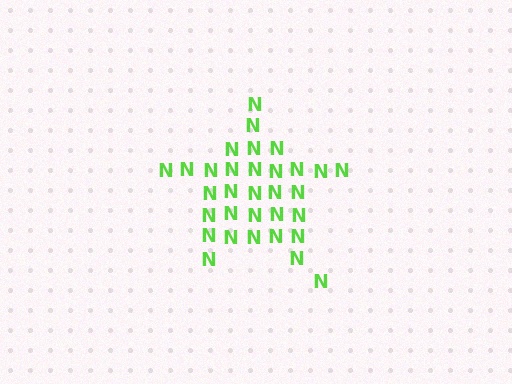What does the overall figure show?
The overall figure shows a star.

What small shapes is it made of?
It is made of small letter N's.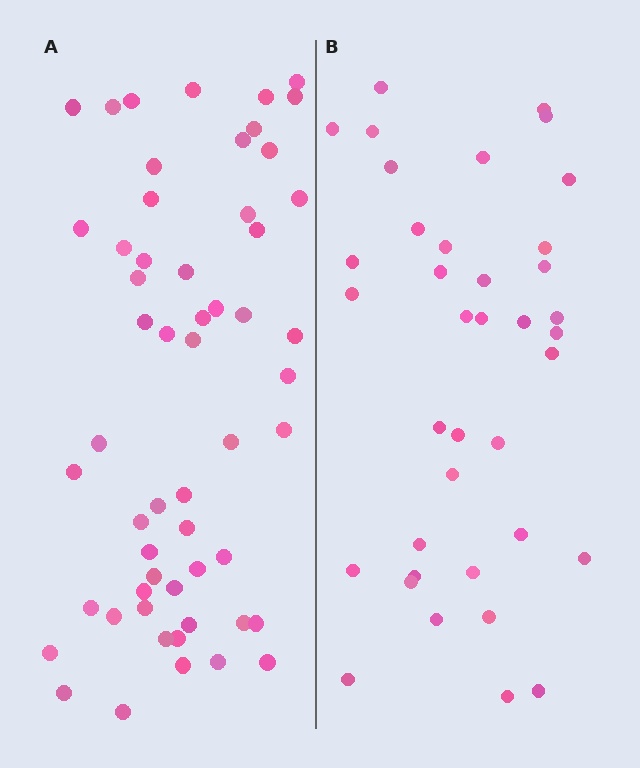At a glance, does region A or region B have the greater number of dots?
Region A (the left region) has more dots.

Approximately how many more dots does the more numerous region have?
Region A has approximately 20 more dots than region B.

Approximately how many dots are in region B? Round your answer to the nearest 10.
About 40 dots. (The exact count is 38, which rounds to 40.)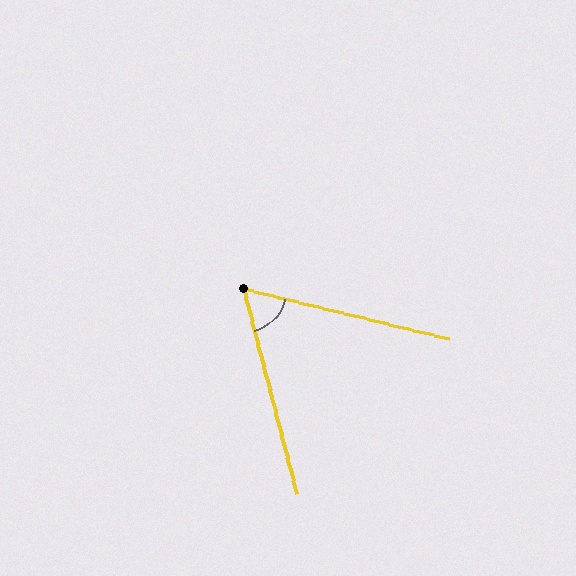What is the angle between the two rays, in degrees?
Approximately 62 degrees.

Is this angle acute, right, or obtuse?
It is acute.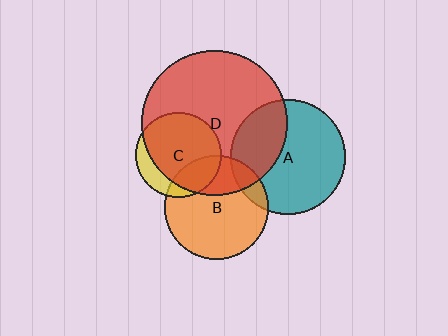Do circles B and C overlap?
Yes.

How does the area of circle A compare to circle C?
Approximately 1.8 times.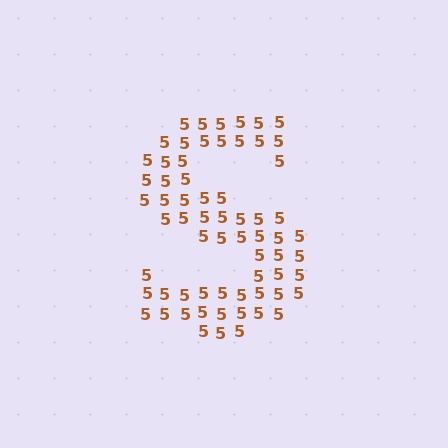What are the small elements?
The small elements are digit 5's.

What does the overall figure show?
The overall figure shows the letter S.